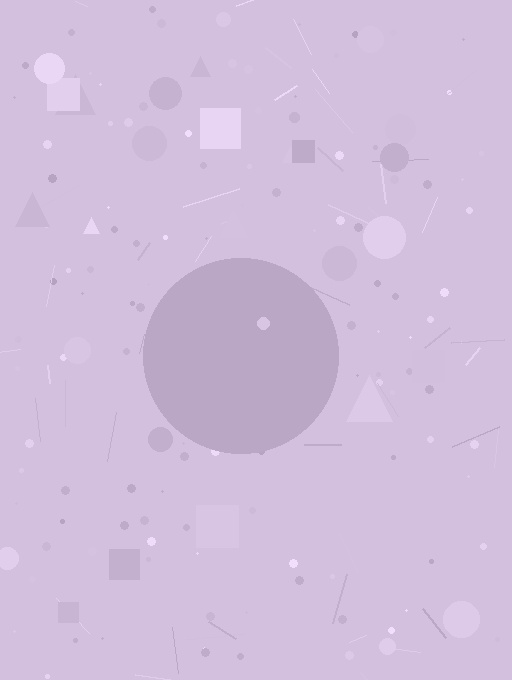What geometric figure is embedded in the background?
A circle is embedded in the background.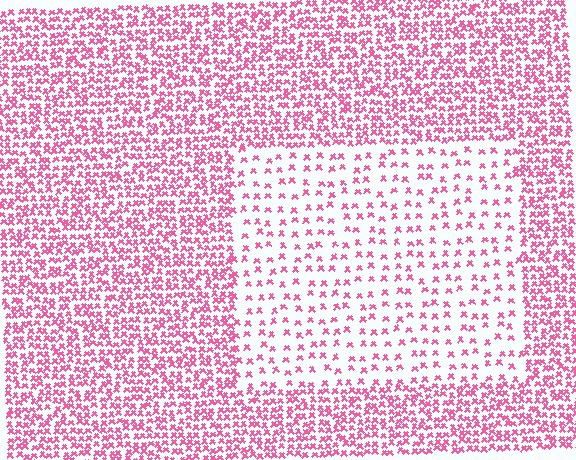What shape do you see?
I see a rectangle.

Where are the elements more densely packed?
The elements are more densely packed outside the rectangle boundary.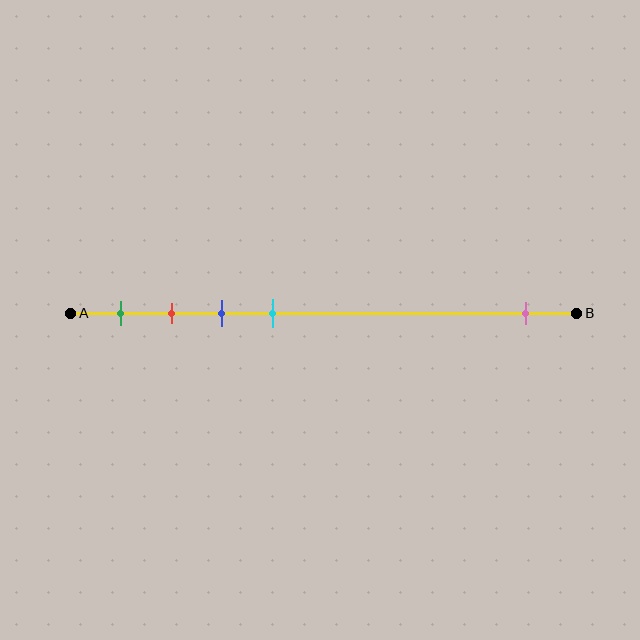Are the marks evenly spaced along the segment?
No, the marks are not evenly spaced.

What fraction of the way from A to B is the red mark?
The red mark is approximately 20% (0.2) of the way from A to B.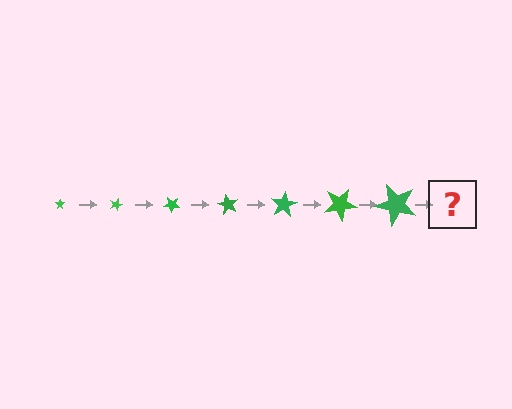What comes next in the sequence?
The next element should be a star, larger than the previous one and rotated 140 degrees from the start.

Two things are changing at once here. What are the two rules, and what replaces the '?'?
The two rules are that the star grows larger each step and it rotates 20 degrees each step. The '?' should be a star, larger than the previous one and rotated 140 degrees from the start.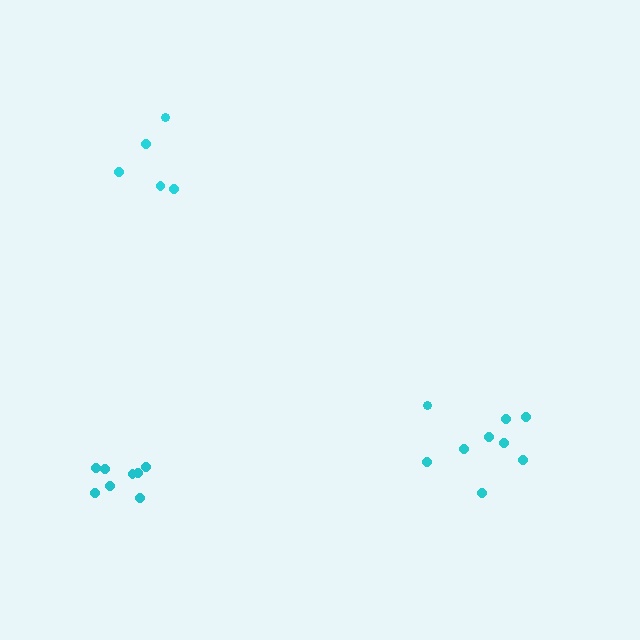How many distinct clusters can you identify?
There are 3 distinct clusters.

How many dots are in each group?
Group 1: 8 dots, Group 2: 9 dots, Group 3: 5 dots (22 total).